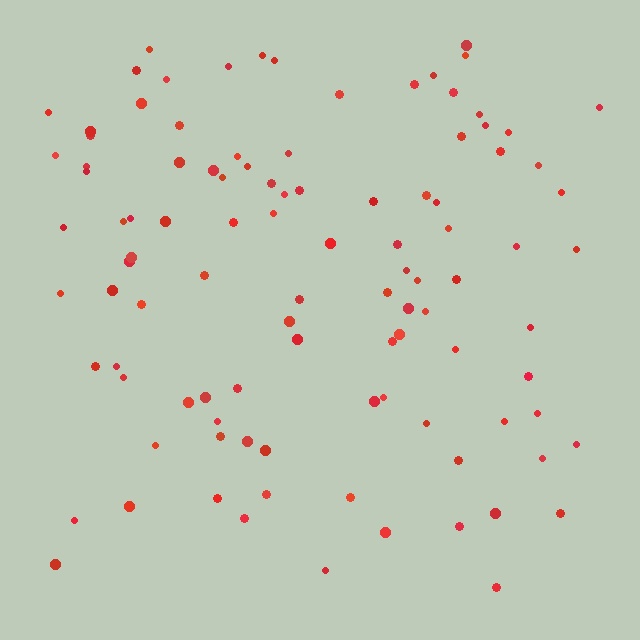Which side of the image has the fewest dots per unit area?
The bottom.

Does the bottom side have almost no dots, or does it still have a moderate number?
Still a moderate number, just noticeably fewer than the top.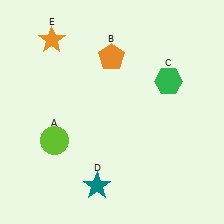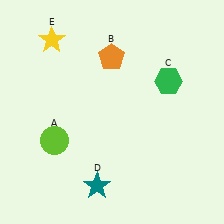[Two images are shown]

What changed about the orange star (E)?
In Image 1, E is orange. In Image 2, it changed to yellow.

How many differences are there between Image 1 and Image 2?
There is 1 difference between the two images.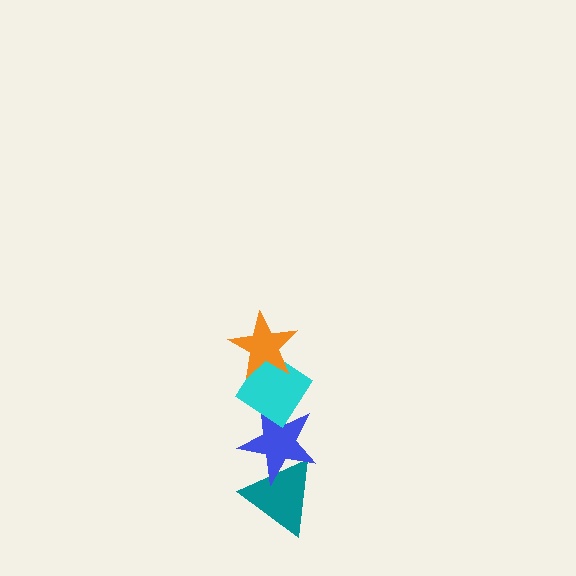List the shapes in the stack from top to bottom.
From top to bottom: the orange star, the cyan diamond, the blue star, the teal triangle.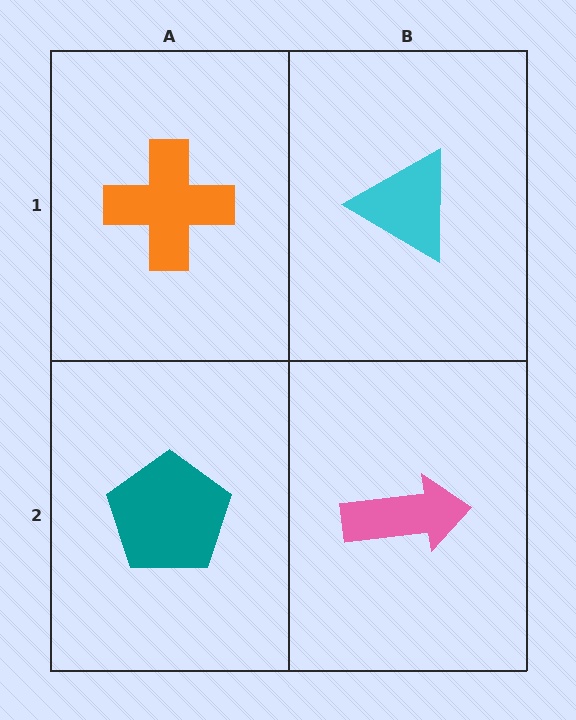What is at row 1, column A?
An orange cross.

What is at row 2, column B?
A pink arrow.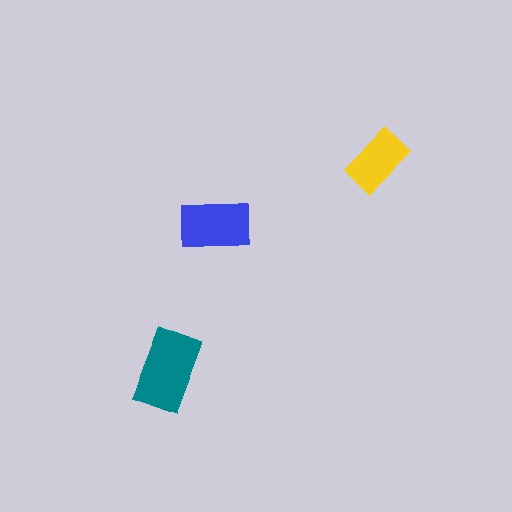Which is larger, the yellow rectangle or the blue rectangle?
The blue one.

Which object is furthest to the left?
The teal rectangle is leftmost.